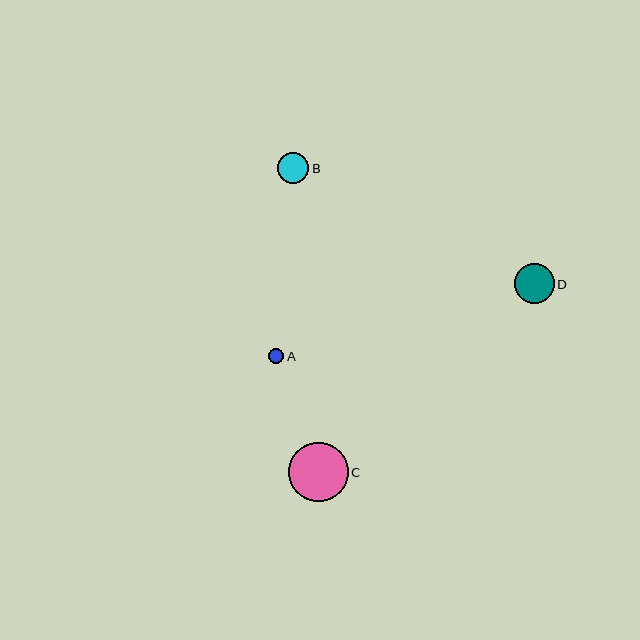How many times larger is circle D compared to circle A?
Circle D is approximately 2.6 times the size of circle A.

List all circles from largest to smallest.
From largest to smallest: C, D, B, A.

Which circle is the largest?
Circle C is the largest with a size of approximately 59 pixels.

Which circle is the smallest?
Circle A is the smallest with a size of approximately 16 pixels.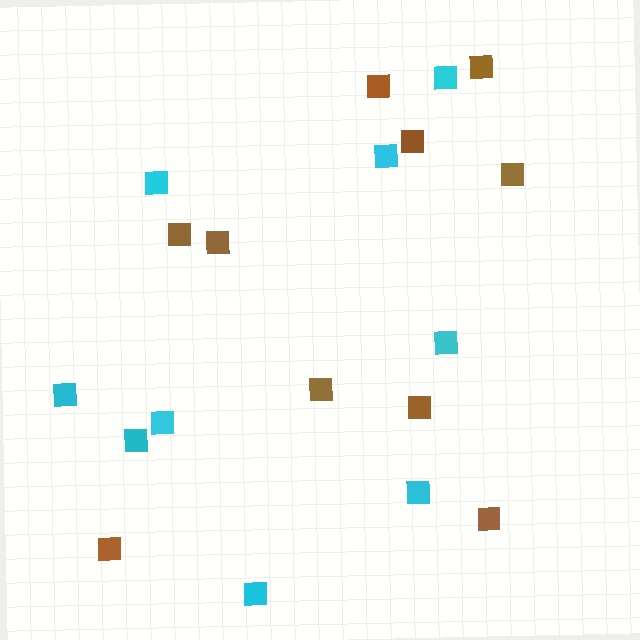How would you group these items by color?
There are 2 groups: one group of cyan squares (9) and one group of brown squares (10).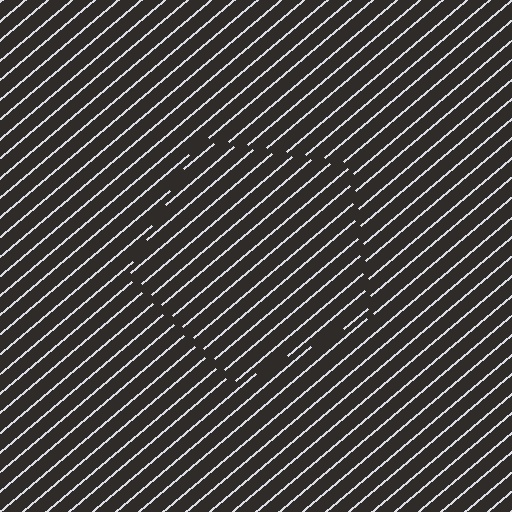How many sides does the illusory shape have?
5 sides — the line-ends trace a pentagon.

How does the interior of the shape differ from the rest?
The interior of the shape contains the same grating, shifted by half a period — the contour is defined by the phase discontinuity where line-ends from the inner and outer gratings abut.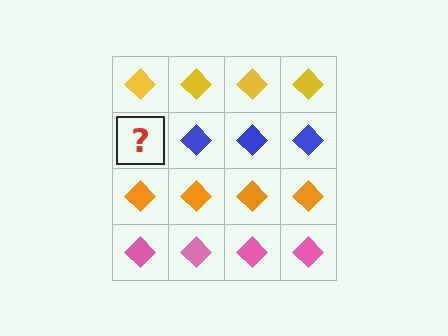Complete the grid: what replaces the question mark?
The question mark should be replaced with a blue diamond.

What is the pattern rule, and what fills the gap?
The rule is that each row has a consistent color. The gap should be filled with a blue diamond.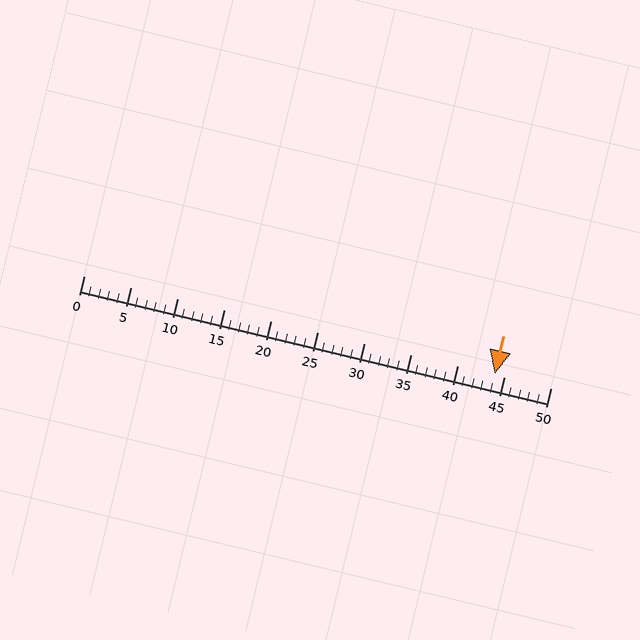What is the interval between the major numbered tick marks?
The major tick marks are spaced 5 units apart.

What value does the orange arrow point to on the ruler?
The orange arrow points to approximately 44.